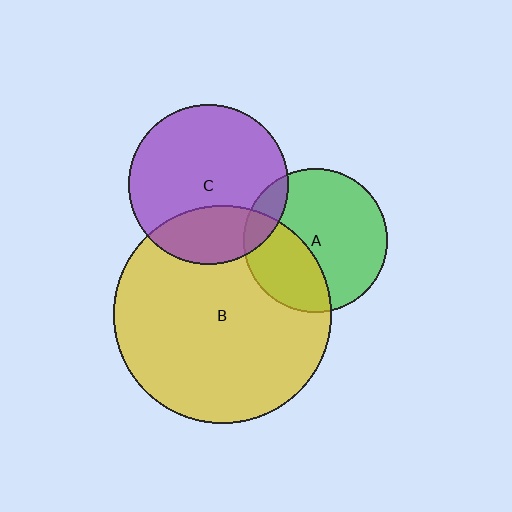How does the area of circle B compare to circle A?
Approximately 2.3 times.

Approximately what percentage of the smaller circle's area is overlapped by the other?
Approximately 35%.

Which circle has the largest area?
Circle B (yellow).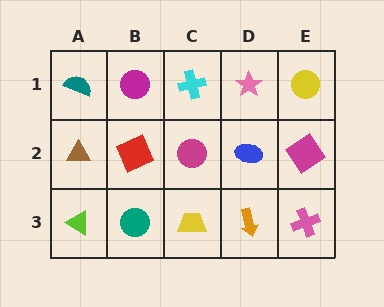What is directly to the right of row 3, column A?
A teal circle.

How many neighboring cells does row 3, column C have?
3.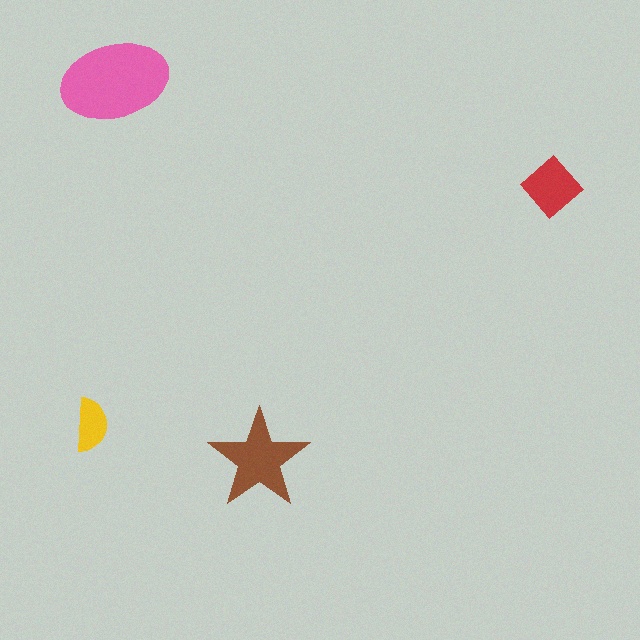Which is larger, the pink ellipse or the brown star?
The pink ellipse.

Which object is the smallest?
The yellow semicircle.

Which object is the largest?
The pink ellipse.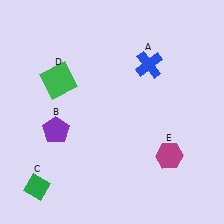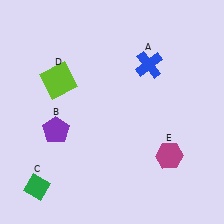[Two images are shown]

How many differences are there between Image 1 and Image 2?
There is 1 difference between the two images.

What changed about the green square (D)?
In Image 1, D is green. In Image 2, it changed to lime.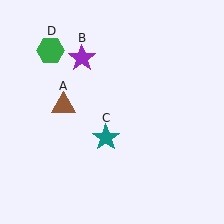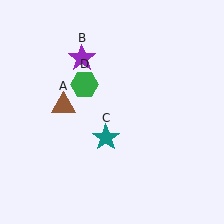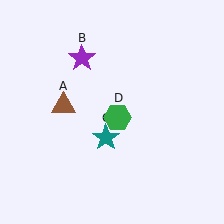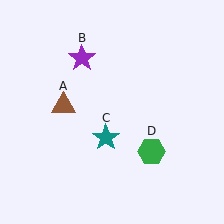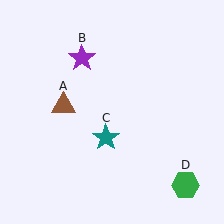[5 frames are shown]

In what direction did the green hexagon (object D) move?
The green hexagon (object D) moved down and to the right.